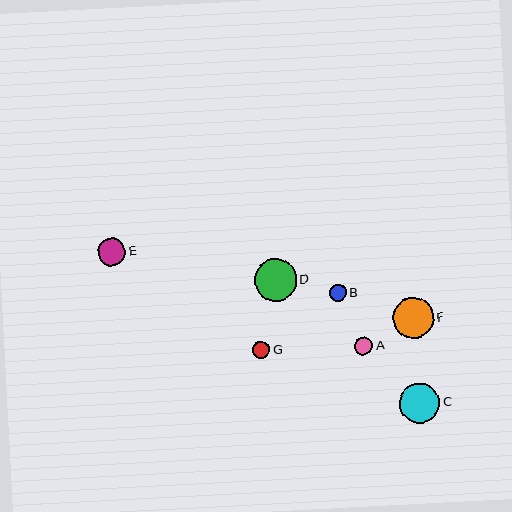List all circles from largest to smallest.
From largest to smallest: D, F, C, E, A, G, B.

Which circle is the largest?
Circle D is the largest with a size of approximately 42 pixels.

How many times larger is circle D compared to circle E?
Circle D is approximately 1.6 times the size of circle E.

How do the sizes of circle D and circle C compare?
Circle D and circle C are approximately the same size.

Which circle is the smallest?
Circle B is the smallest with a size of approximately 17 pixels.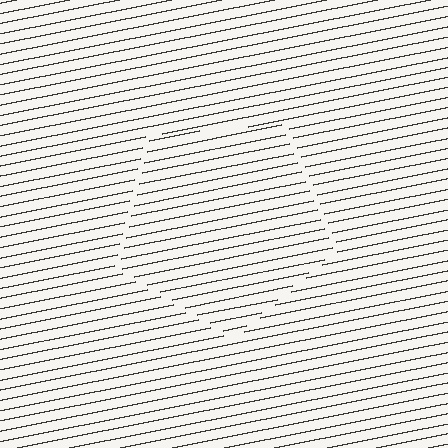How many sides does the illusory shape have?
5 sides — the line-ends trace a pentagon.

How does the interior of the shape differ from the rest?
The interior of the shape contains the same grating, shifted by half a period — the contour is defined by the phase discontinuity where line-ends from the inner and outer gratings abut.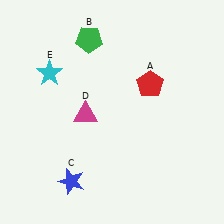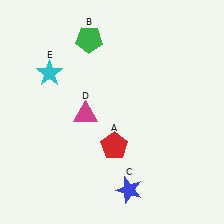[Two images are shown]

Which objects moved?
The objects that moved are: the red pentagon (A), the blue star (C).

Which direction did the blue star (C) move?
The blue star (C) moved right.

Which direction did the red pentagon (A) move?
The red pentagon (A) moved down.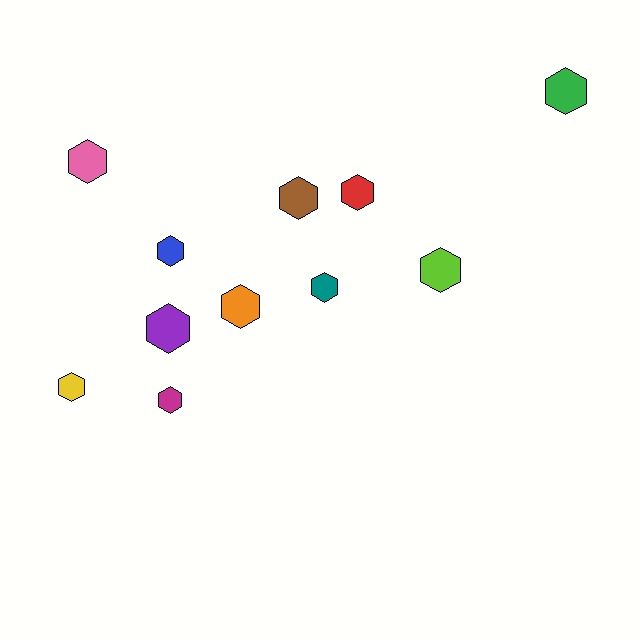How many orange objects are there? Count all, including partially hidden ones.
There is 1 orange object.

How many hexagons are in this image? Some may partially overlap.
There are 11 hexagons.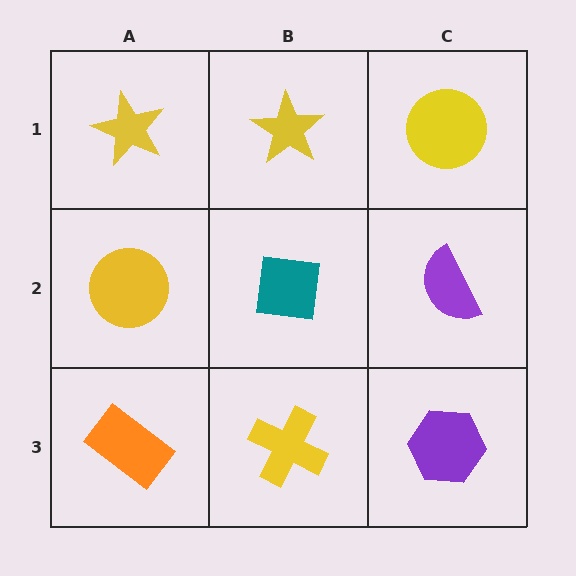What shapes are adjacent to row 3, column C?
A purple semicircle (row 2, column C), a yellow cross (row 3, column B).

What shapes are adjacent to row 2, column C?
A yellow circle (row 1, column C), a purple hexagon (row 3, column C), a teal square (row 2, column B).